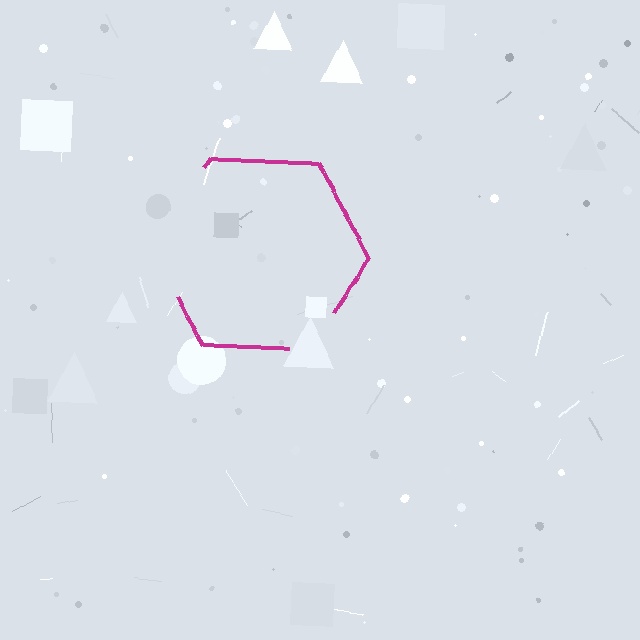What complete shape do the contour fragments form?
The contour fragments form a hexagon.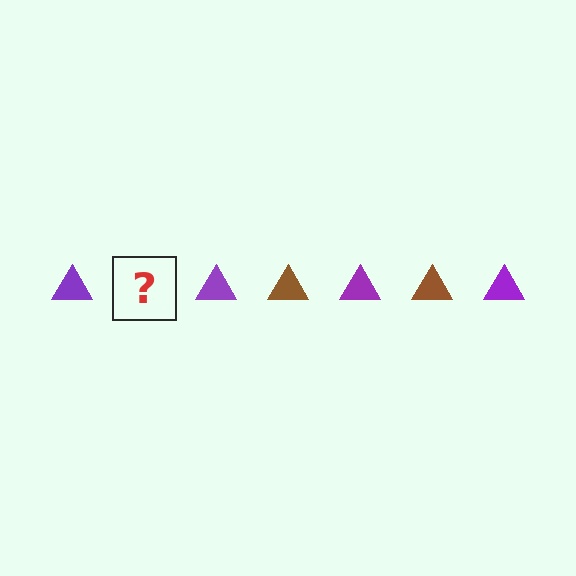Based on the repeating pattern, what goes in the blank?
The blank should be a brown triangle.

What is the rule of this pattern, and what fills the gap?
The rule is that the pattern cycles through purple, brown triangles. The gap should be filled with a brown triangle.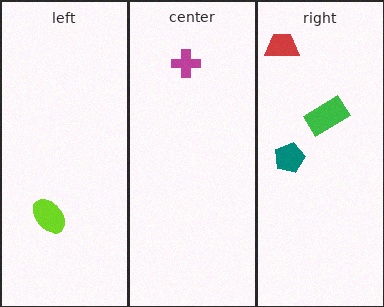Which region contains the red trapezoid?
The right region.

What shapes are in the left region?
The lime ellipse.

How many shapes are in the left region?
1.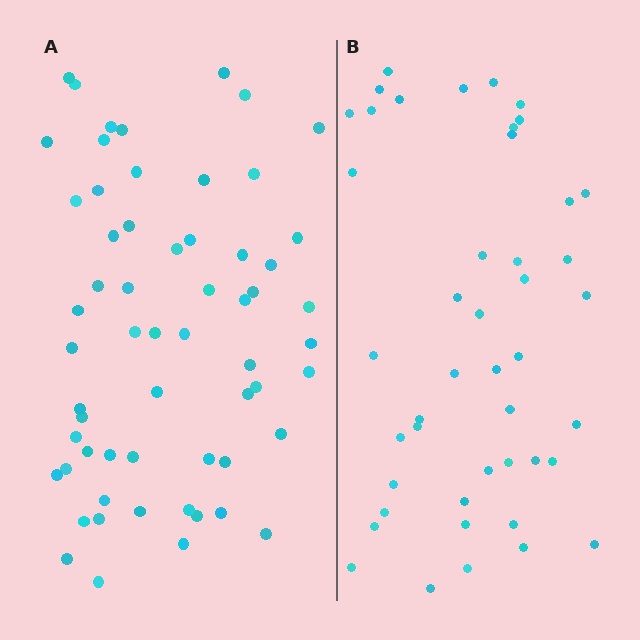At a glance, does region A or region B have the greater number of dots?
Region A (the left region) has more dots.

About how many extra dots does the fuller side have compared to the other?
Region A has approximately 15 more dots than region B.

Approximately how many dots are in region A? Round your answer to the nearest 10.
About 60 dots.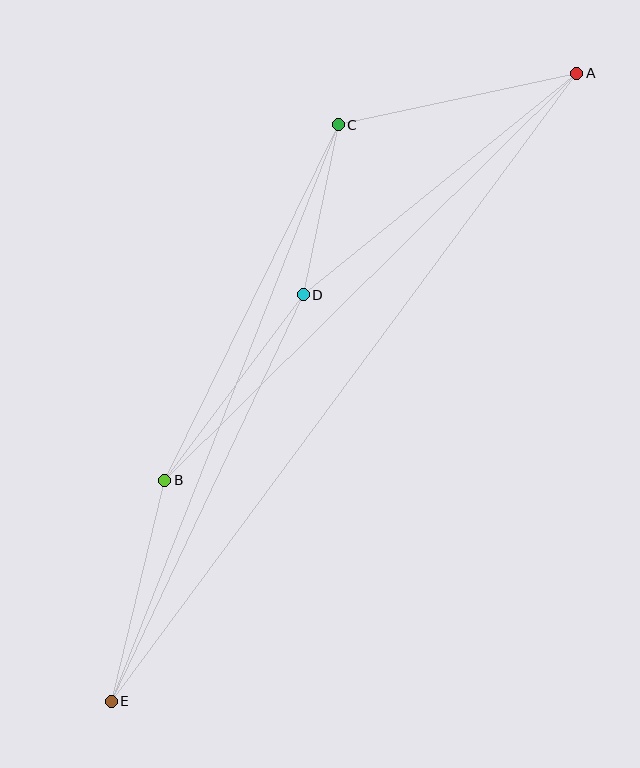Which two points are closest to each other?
Points C and D are closest to each other.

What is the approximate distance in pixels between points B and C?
The distance between B and C is approximately 396 pixels.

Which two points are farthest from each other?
Points A and E are farthest from each other.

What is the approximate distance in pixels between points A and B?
The distance between A and B is approximately 579 pixels.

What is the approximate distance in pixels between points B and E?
The distance between B and E is approximately 227 pixels.